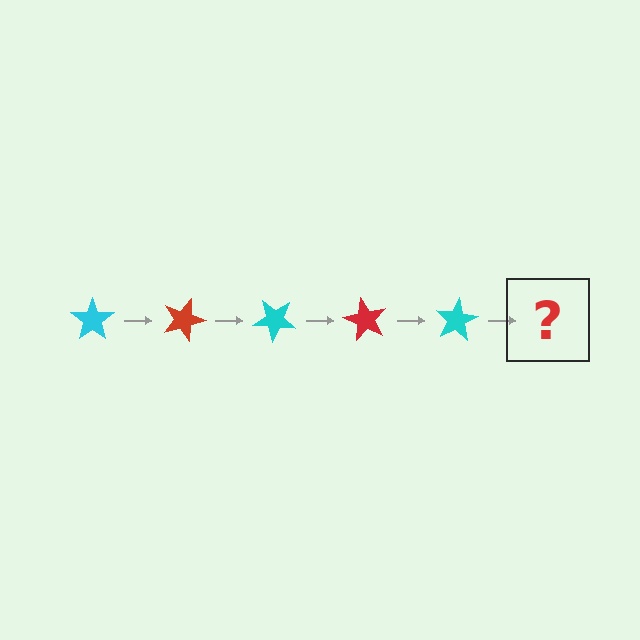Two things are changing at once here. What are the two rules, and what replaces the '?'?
The two rules are that it rotates 20 degrees each step and the color cycles through cyan and red. The '?' should be a red star, rotated 100 degrees from the start.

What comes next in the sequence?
The next element should be a red star, rotated 100 degrees from the start.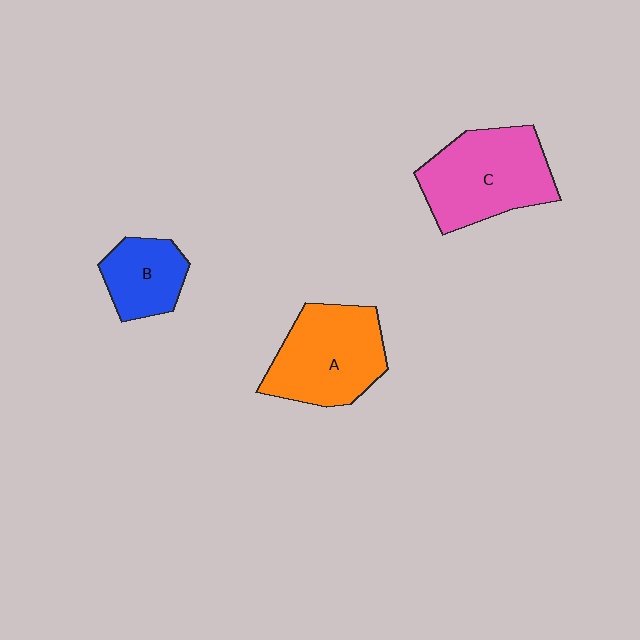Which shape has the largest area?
Shape C (pink).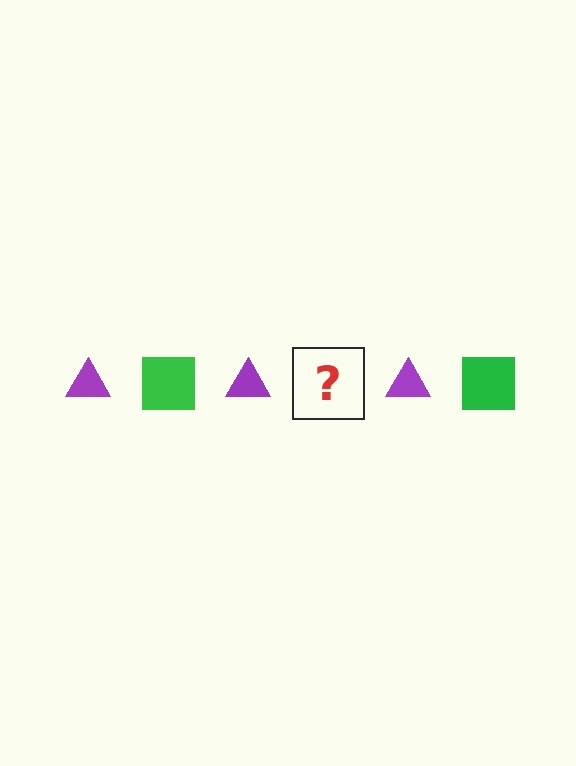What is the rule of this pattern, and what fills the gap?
The rule is that the pattern alternates between purple triangle and green square. The gap should be filled with a green square.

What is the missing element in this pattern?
The missing element is a green square.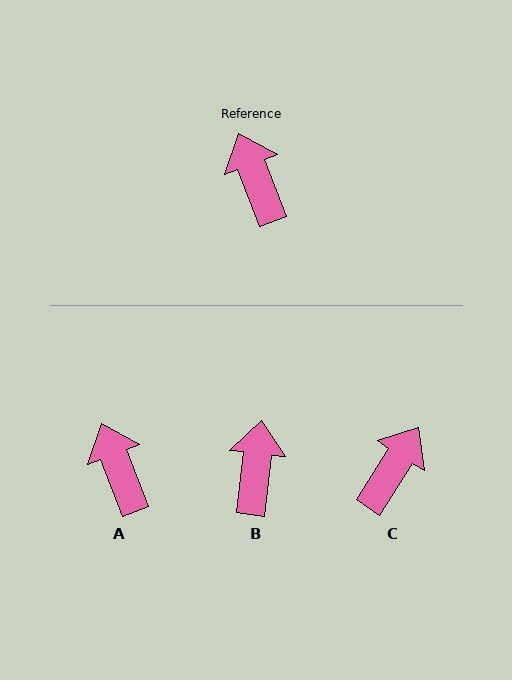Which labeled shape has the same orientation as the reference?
A.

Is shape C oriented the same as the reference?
No, it is off by about 54 degrees.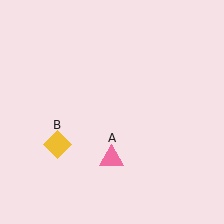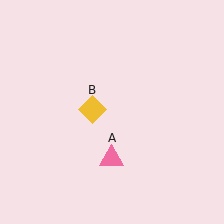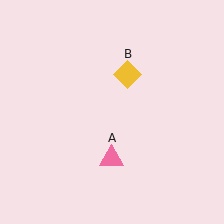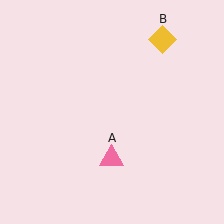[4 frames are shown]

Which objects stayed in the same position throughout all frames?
Pink triangle (object A) remained stationary.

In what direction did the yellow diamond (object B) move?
The yellow diamond (object B) moved up and to the right.